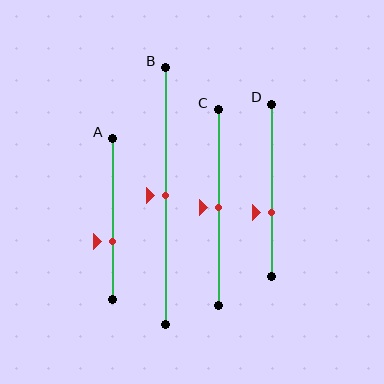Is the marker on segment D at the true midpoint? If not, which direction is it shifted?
No, the marker on segment D is shifted downward by about 13% of the segment length.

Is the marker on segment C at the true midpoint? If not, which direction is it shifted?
Yes, the marker on segment C is at the true midpoint.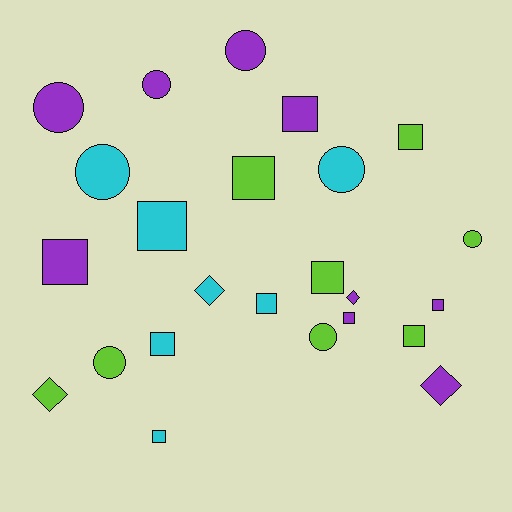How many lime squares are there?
There are 4 lime squares.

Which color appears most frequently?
Purple, with 9 objects.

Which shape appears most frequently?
Square, with 12 objects.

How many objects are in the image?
There are 24 objects.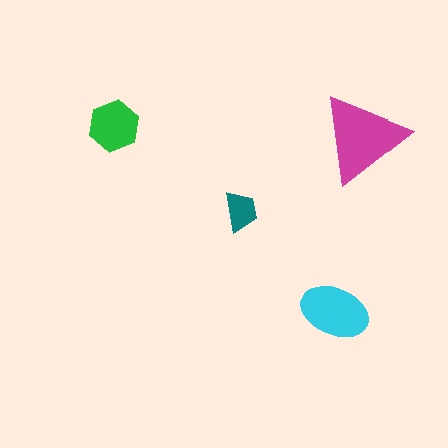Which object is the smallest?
The teal trapezoid.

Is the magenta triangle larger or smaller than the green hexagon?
Larger.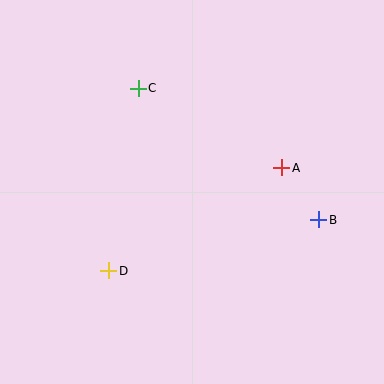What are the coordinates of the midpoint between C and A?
The midpoint between C and A is at (210, 128).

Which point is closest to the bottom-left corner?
Point D is closest to the bottom-left corner.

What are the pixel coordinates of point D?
Point D is at (109, 271).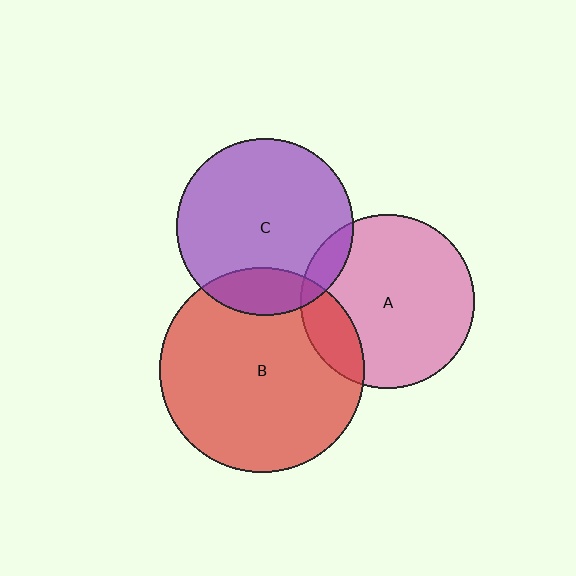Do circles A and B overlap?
Yes.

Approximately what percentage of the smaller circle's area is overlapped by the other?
Approximately 15%.